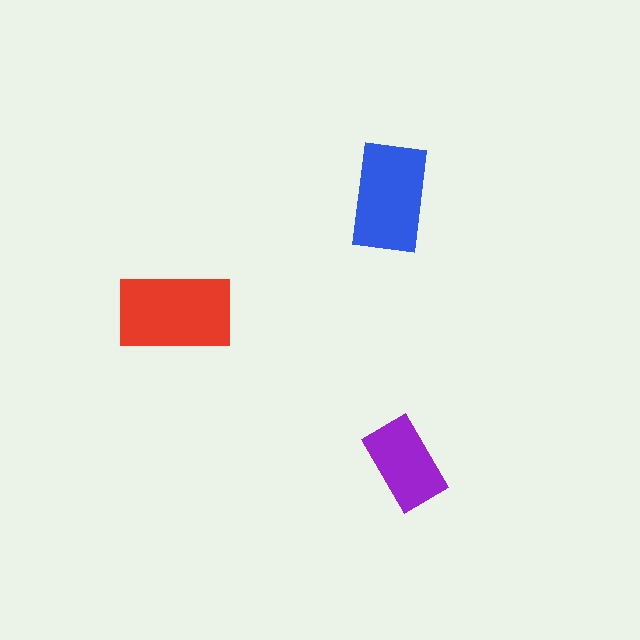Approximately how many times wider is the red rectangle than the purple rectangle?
About 1.5 times wider.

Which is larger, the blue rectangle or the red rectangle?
The red one.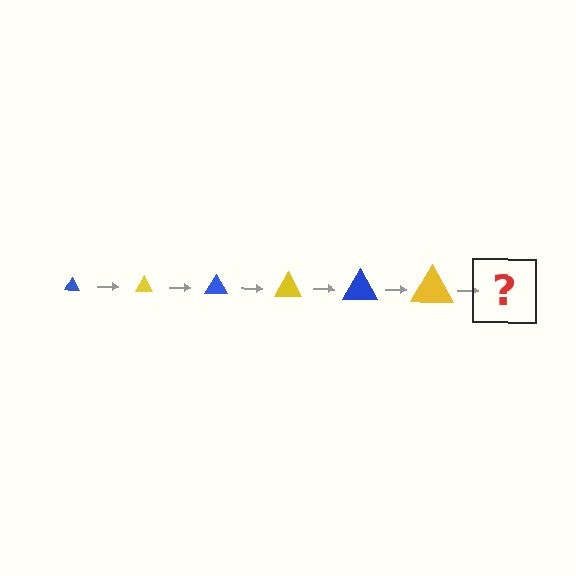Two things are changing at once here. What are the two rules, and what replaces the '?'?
The two rules are that the triangle grows larger each step and the color cycles through blue and yellow. The '?' should be a blue triangle, larger than the previous one.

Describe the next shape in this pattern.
It should be a blue triangle, larger than the previous one.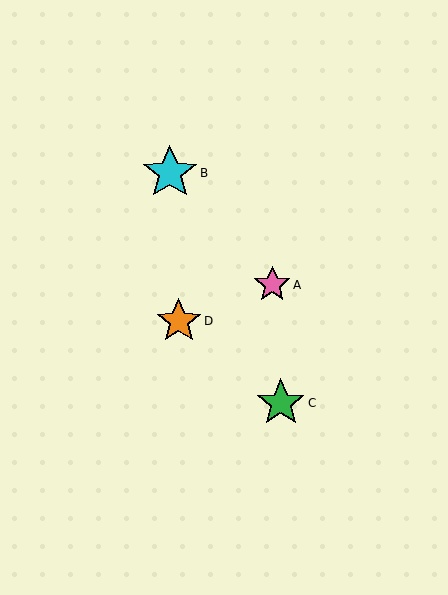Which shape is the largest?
The cyan star (labeled B) is the largest.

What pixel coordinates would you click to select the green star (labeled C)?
Click at (281, 403) to select the green star C.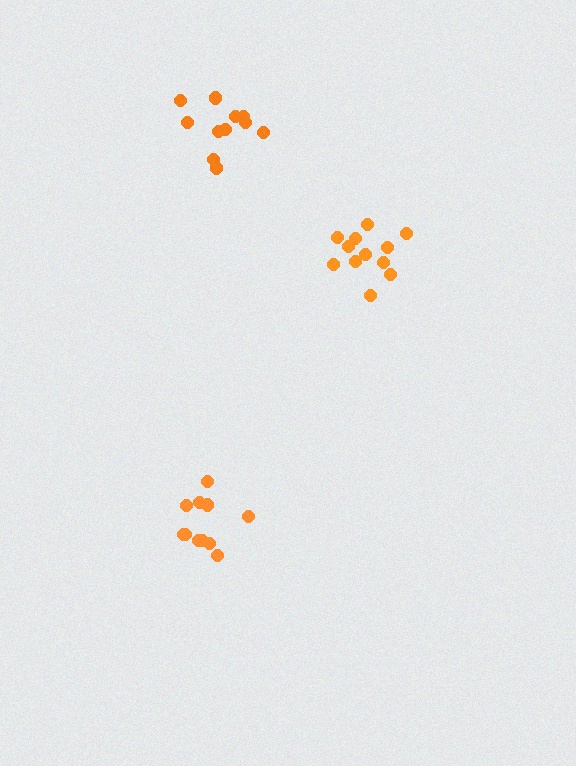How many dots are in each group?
Group 1: 11 dots, Group 2: 12 dots, Group 3: 11 dots (34 total).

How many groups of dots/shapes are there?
There are 3 groups.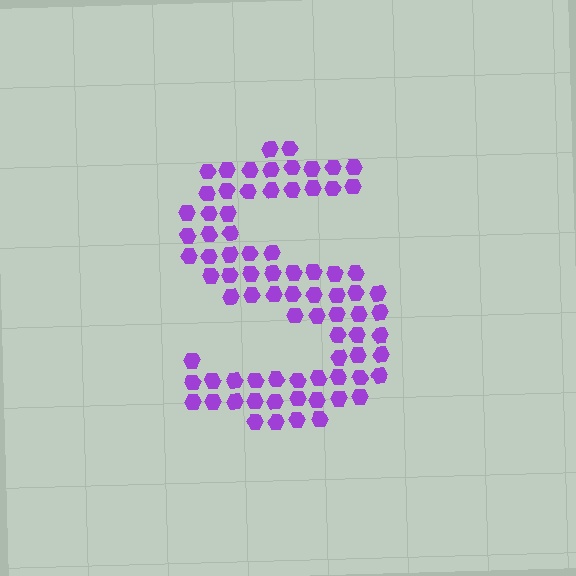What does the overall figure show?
The overall figure shows the letter S.